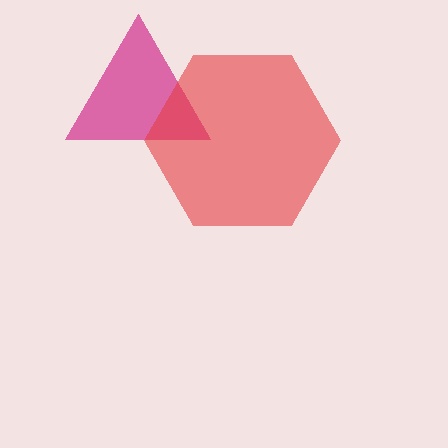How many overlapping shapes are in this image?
There are 2 overlapping shapes in the image.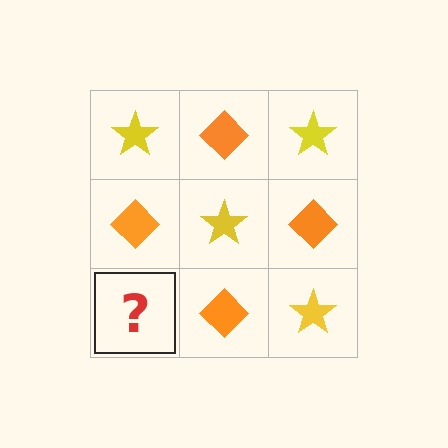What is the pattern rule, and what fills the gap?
The rule is that it alternates yellow star and orange diamond in a checkerboard pattern. The gap should be filled with a yellow star.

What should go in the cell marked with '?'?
The missing cell should contain a yellow star.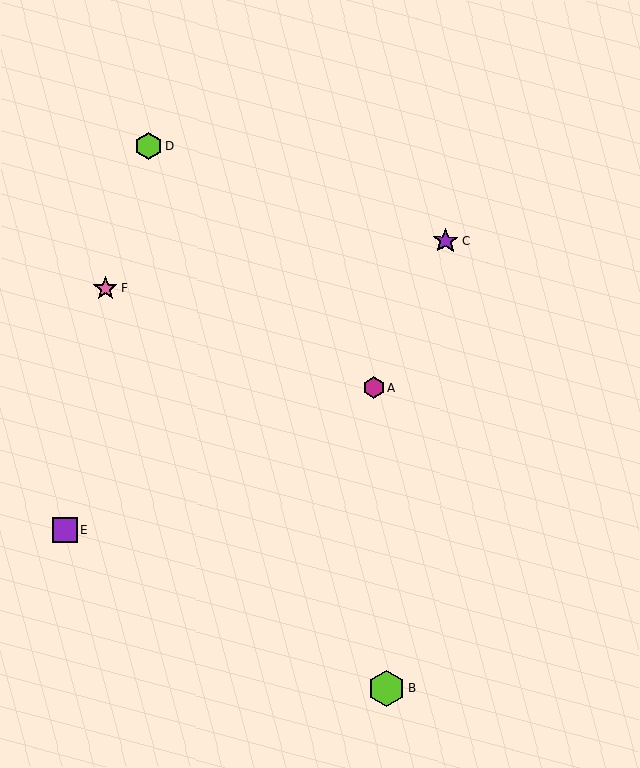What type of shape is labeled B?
Shape B is a lime hexagon.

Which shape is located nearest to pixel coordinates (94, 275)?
The pink star (labeled F) at (106, 289) is nearest to that location.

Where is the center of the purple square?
The center of the purple square is at (65, 530).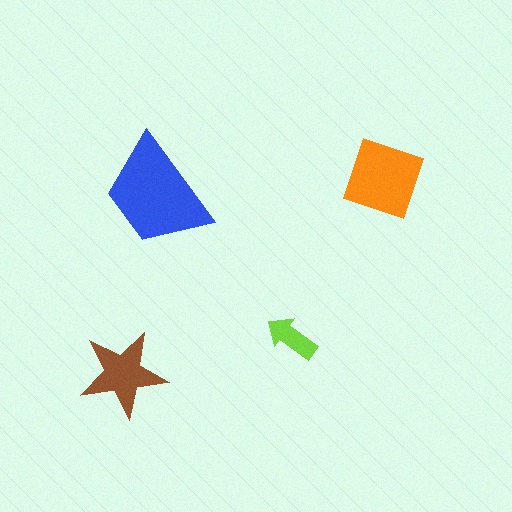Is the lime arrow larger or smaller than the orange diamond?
Smaller.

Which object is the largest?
The blue trapezoid.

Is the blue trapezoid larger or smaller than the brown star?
Larger.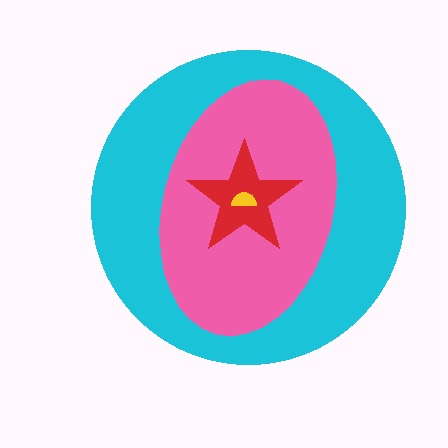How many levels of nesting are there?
4.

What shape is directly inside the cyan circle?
The pink ellipse.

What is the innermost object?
The yellow semicircle.